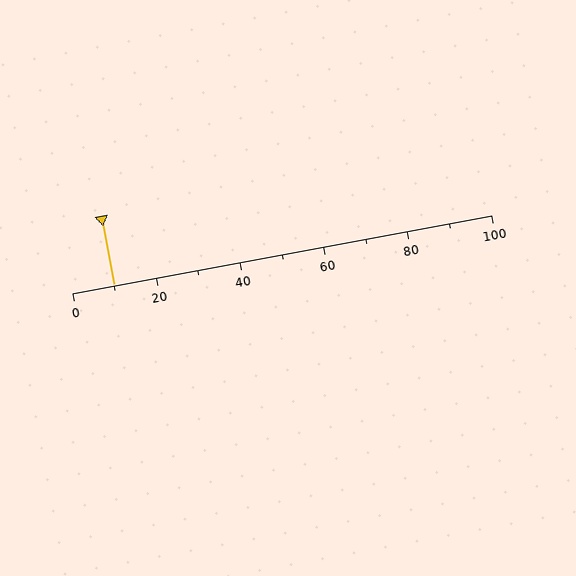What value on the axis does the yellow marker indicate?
The marker indicates approximately 10.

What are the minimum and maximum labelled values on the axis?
The axis runs from 0 to 100.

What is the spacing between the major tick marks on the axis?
The major ticks are spaced 20 apart.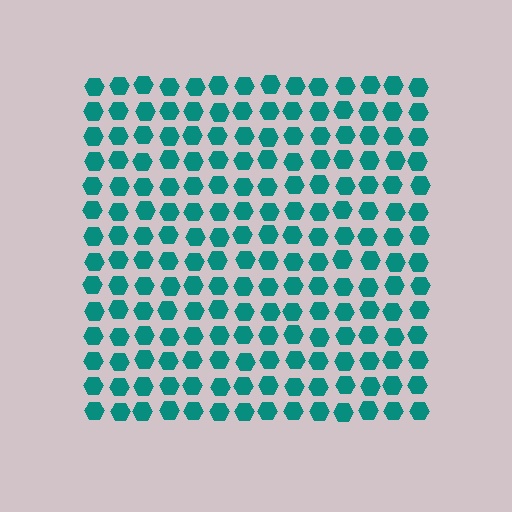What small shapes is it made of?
It is made of small hexagons.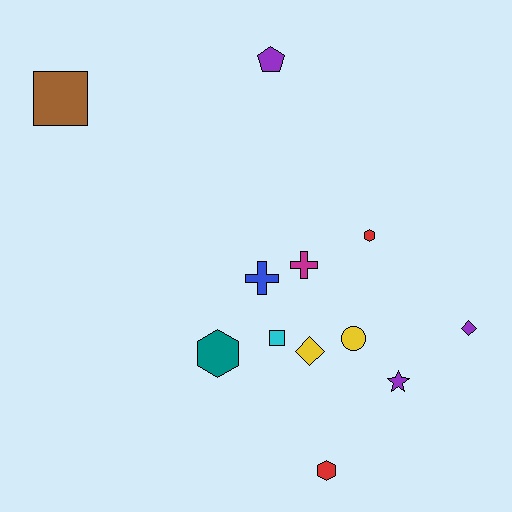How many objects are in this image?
There are 12 objects.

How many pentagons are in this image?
There is 1 pentagon.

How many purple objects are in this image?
There are 3 purple objects.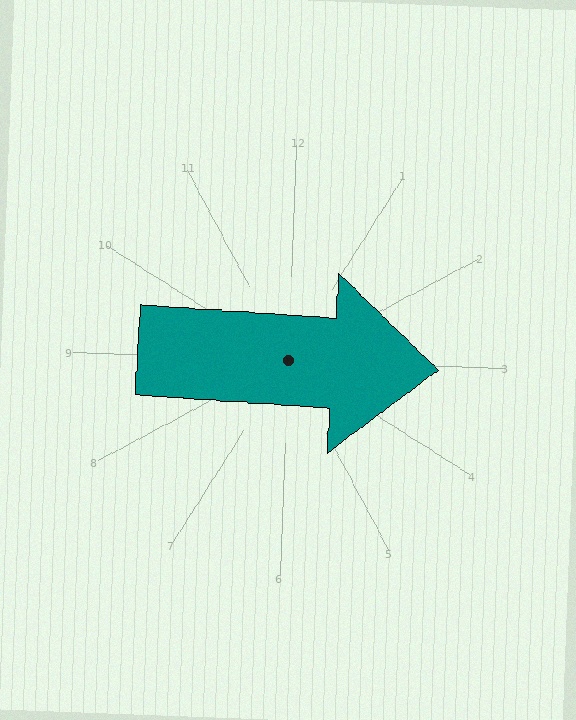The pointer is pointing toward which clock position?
Roughly 3 o'clock.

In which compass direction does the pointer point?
East.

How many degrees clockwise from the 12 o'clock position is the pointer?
Approximately 92 degrees.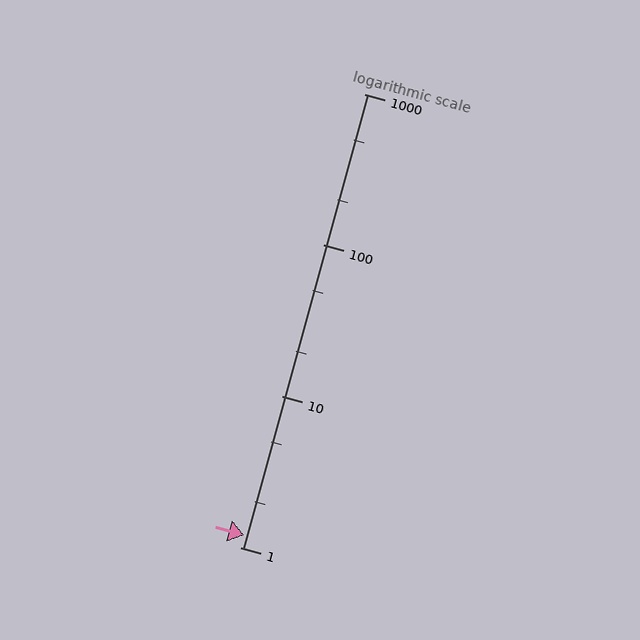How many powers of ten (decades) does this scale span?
The scale spans 3 decades, from 1 to 1000.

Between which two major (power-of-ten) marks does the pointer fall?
The pointer is between 1 and 10.